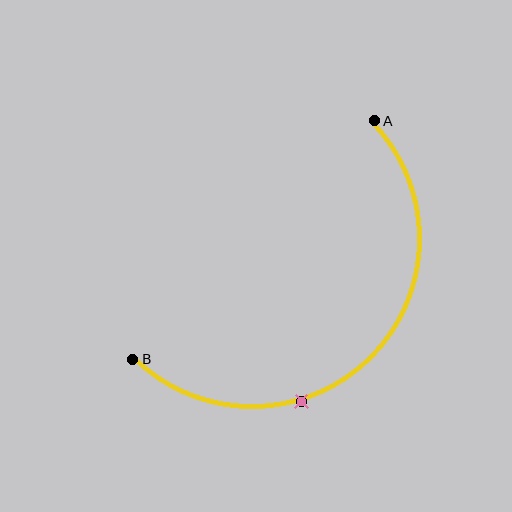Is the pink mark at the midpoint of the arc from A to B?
No. The pink mark lies on the arc but is closer to endpoint B. The arc midpoint would be at the point on the curve equidistant along the arc from both A and B.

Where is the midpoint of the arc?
The arc midpoint is the point on the curve farthest from the straight line joining A and B. It sits below and to the right of that line.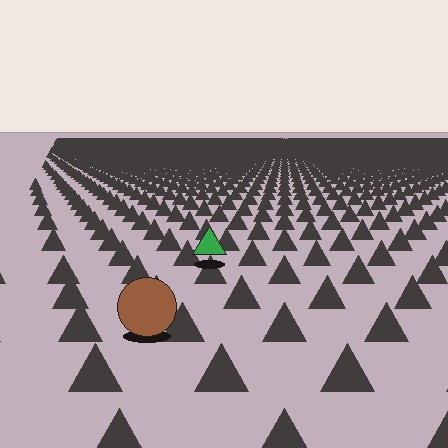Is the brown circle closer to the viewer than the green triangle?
Yes. The brown circle is closer — you can tell from the texture gradient: the ground texture is coarser near it.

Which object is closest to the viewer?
The brown circle is closest. The texture marks near it are larger and more spread out.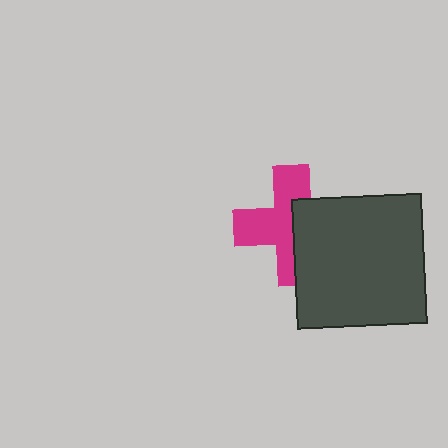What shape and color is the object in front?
The object in front is a dark gray square.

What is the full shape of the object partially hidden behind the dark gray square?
The partially hidden object is a magenta cross.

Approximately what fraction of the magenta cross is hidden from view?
Roughly 44% of the magenta cross is hidden behind the dark gray square.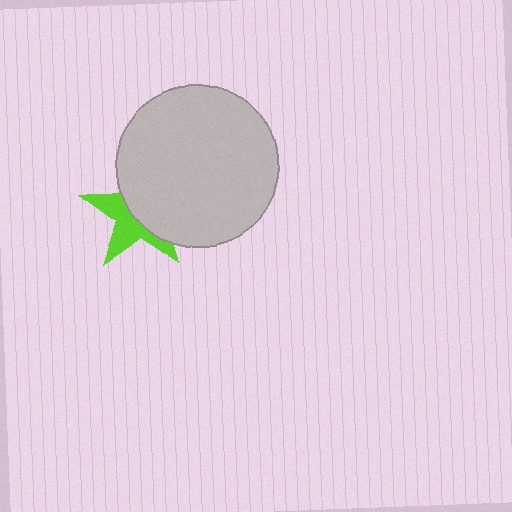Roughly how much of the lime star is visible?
A small part of it is visible (roughly 45%).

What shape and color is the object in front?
The object in front is a light gray circle.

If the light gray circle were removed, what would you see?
You would see the complete lime star.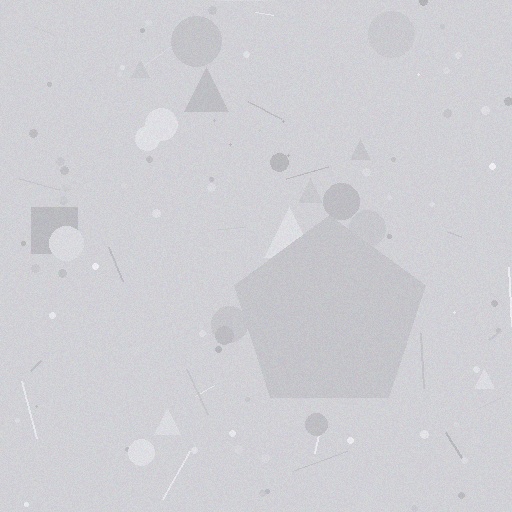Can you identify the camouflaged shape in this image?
The camouflaged shape is a pentagon.